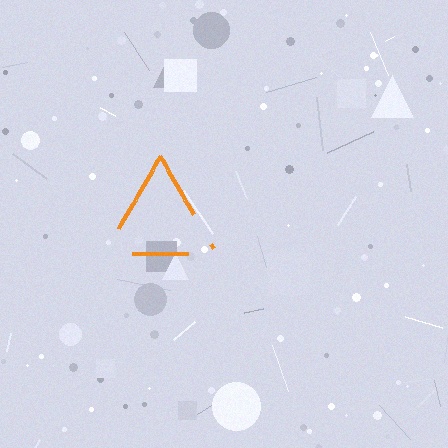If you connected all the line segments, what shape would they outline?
They would outline a triangle.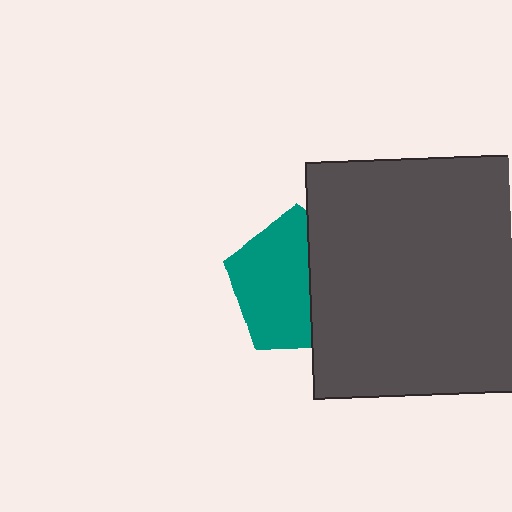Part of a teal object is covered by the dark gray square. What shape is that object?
It is a pentagon.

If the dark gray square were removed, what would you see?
You would see the complete teal pentagon.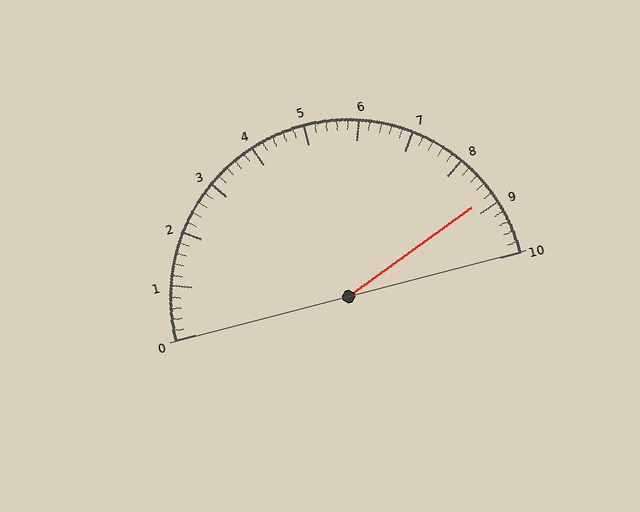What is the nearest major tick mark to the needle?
The nearest major tick mark is 9.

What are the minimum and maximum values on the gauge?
The gauge ranges from 0 to 10.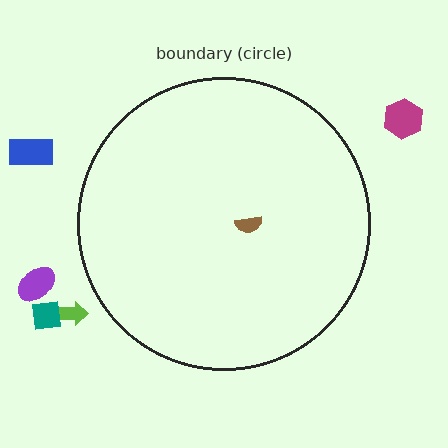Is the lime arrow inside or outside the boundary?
Outside.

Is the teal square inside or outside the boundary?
Outside.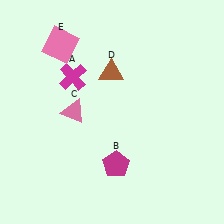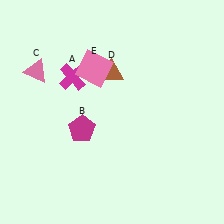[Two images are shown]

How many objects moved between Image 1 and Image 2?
3 objects moved between the two images.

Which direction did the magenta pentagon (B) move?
The magenta pentagon (B) moved up.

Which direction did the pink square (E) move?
The pink square (E) moved right.